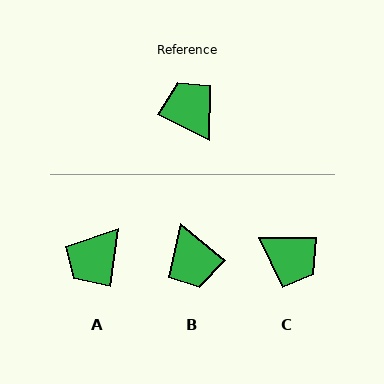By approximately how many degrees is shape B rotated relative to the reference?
Approximately 168 degrees counter-clockwise.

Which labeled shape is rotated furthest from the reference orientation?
B, about 168 degrees away.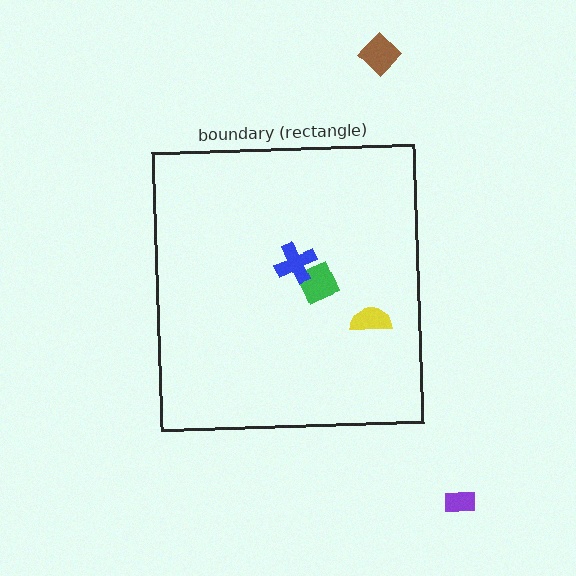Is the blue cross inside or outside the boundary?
Inside.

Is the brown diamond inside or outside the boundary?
Outside.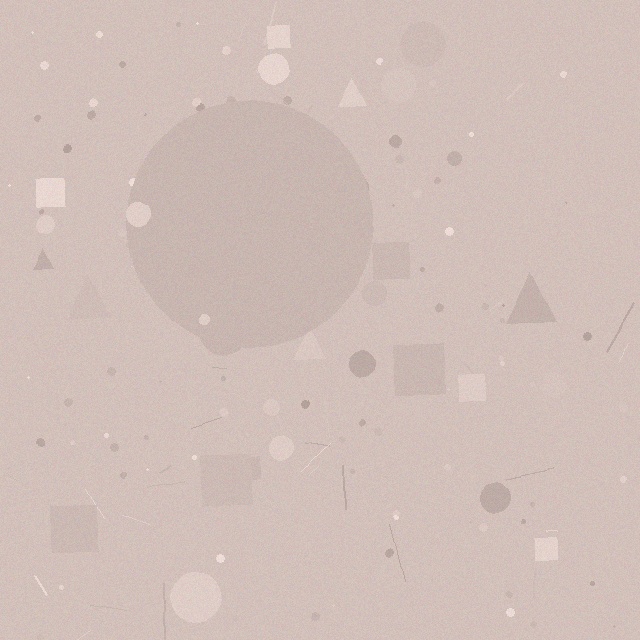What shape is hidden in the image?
A circle is hidden in the image.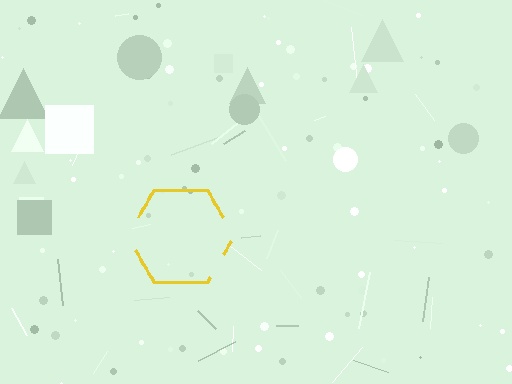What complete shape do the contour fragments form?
The contour fragments form a hexagon.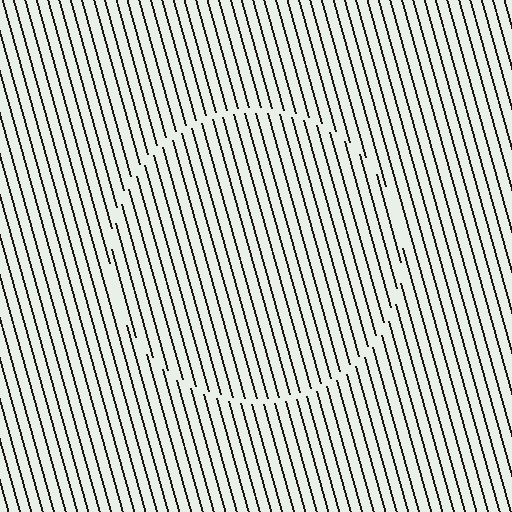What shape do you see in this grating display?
An illusory circle. The interior of the shape contains the same grating, shifted by half a period — the contour is defined by the phase discontinuity where line-ends from the inner and outer gratings abut.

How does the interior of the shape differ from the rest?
The interior of the shape contains the same grating, shifted by half a period — the contour is defined by the phase discontinuity where line-ends from the inner and outer gratings abut.